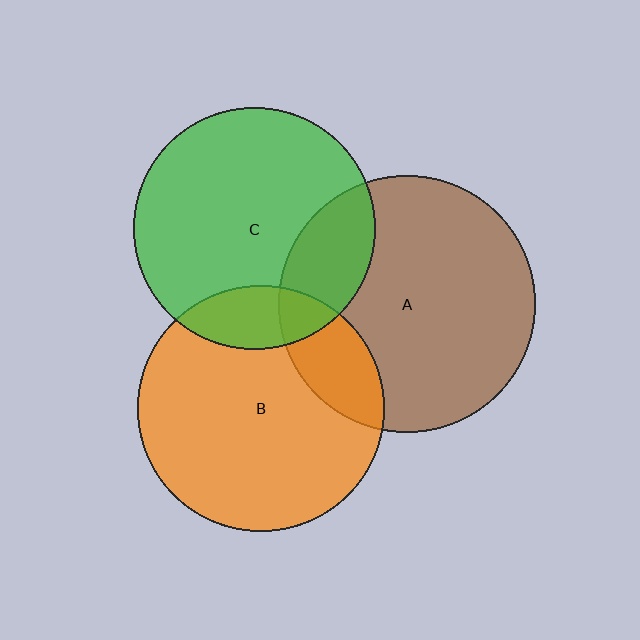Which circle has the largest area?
Circle A (brown).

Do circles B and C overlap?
Yes.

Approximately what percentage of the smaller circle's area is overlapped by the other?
Approximately 15%.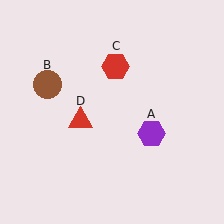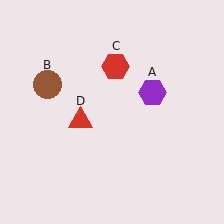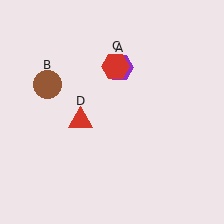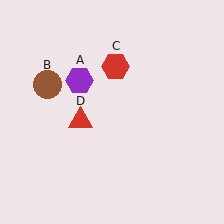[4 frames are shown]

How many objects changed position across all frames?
1 object changed position: purple hexagon (object A).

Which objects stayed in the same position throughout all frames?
Brown circle (object B) and red hexagon (object C) and red triangle (object D) remained stationary.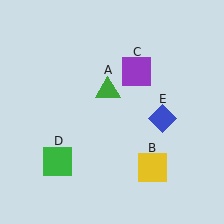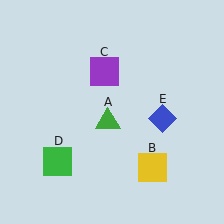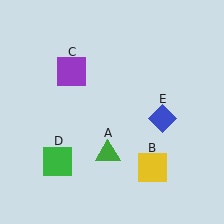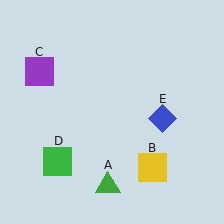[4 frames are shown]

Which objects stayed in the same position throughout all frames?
Yellow square (object B) and green square (object D) and blue diamond (object E) remained stationary.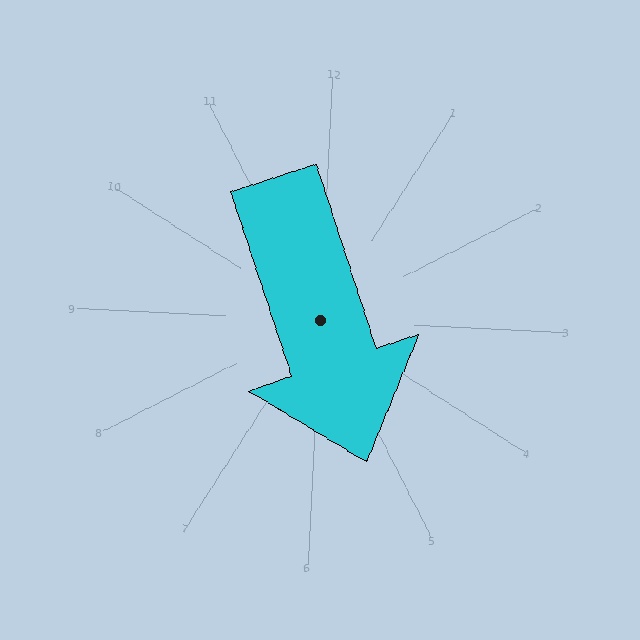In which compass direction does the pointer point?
South.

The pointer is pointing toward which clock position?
Roughly 5 o'clock.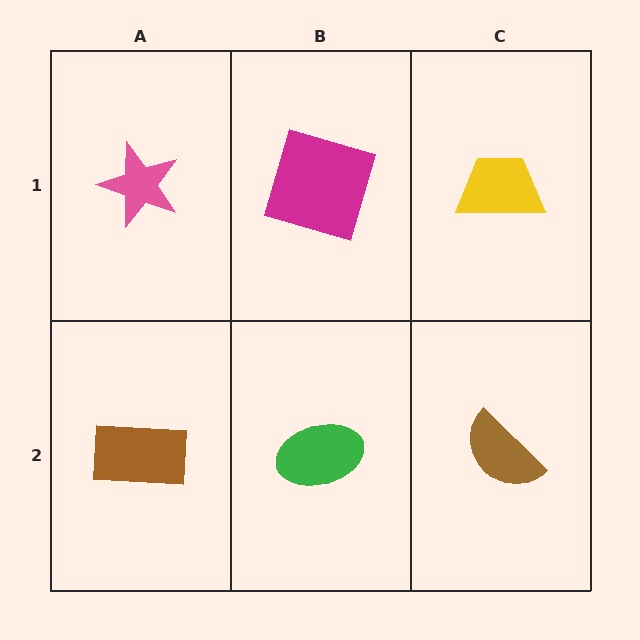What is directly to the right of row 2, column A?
A green ellipse.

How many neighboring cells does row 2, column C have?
2.